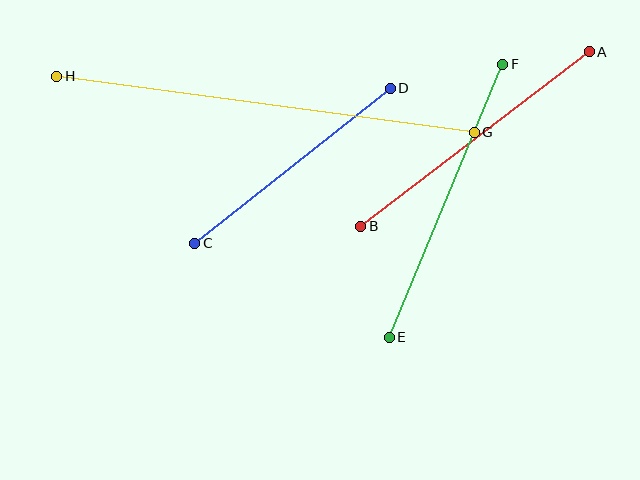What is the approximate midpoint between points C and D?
The midpoint is at approximately (292, 166) pixels.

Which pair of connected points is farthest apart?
Points G and H are farthest apart.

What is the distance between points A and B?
The distance is approximately 287 pixels.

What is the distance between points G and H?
The distance is approximately 421 pixels.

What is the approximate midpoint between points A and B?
The midpoint is at approximately (475, 139) pixels.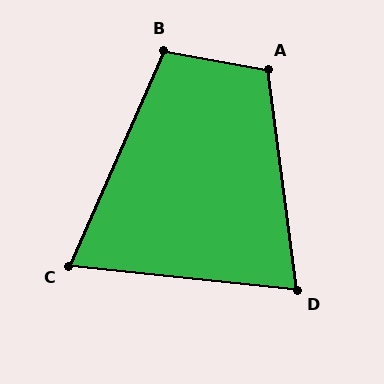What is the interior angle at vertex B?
Approximately 103 degrees (obtuse).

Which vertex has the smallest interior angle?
C, at approximately 72 degrees.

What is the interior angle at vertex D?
Approximately 77 degrees (acute).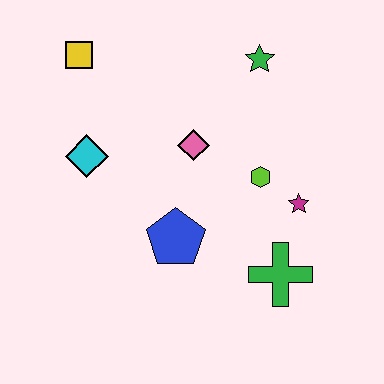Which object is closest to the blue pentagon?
The pink diamond is closest to the blue pentagon.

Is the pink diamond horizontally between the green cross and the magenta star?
No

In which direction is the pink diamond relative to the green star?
The pink diamond is below the green star.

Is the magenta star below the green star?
Yes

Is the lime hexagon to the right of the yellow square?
Yes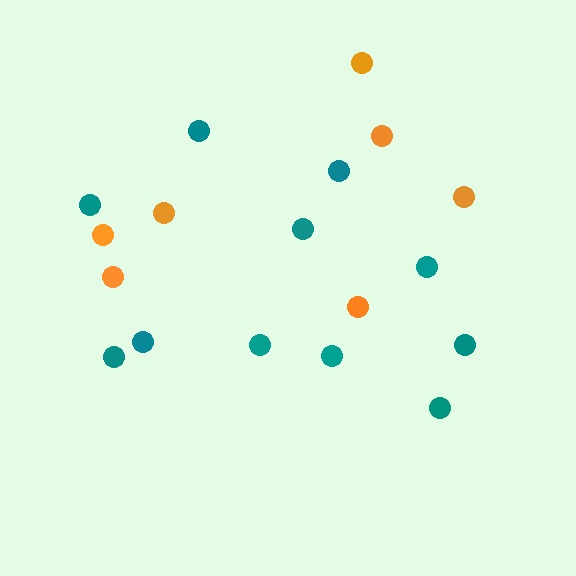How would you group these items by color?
There are 2 groups: one group of orange circles (7) and one group of teal circles (11).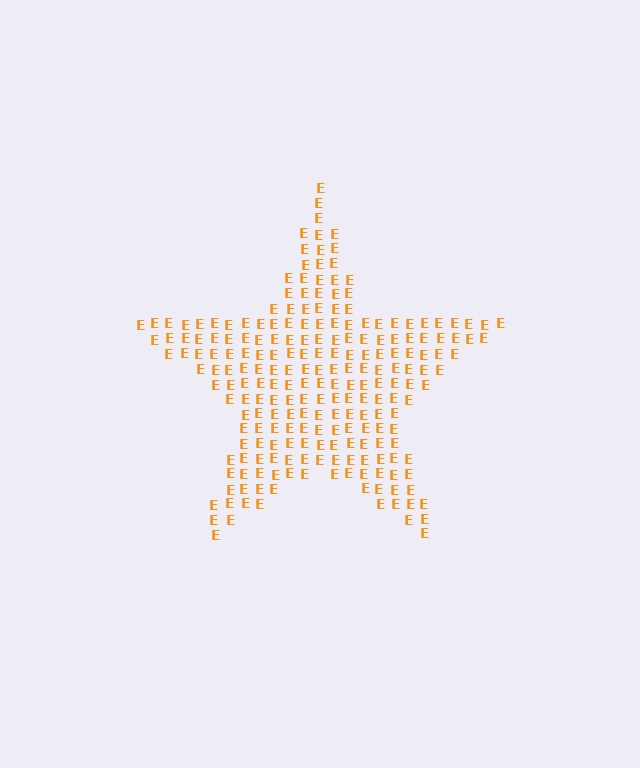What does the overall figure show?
The overall figure shows a star.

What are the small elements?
The small elements are letter E's.